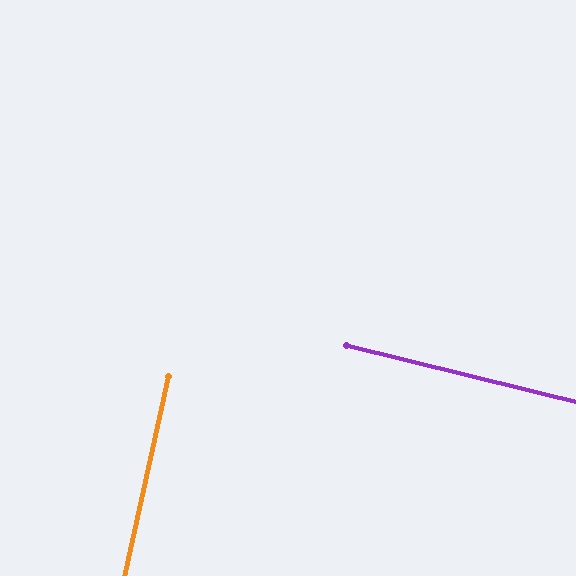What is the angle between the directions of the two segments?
Approximately 89 degrees.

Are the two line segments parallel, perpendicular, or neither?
Perpendicular — they meet at approximately 89°.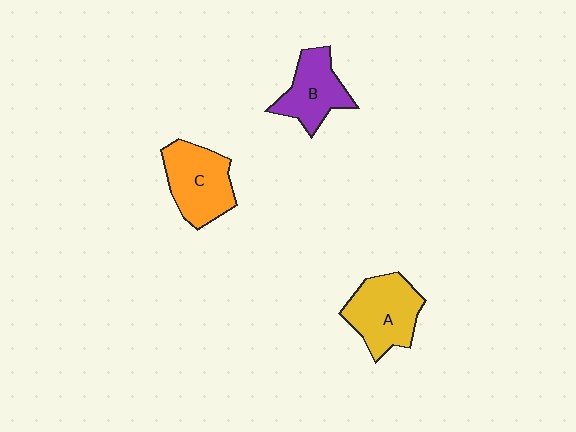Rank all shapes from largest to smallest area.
From largest to smallest: A (yellow), C (orange), B (purple).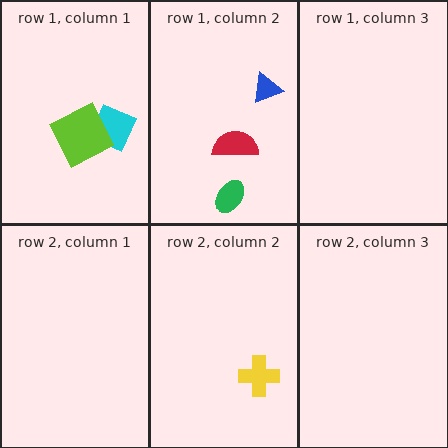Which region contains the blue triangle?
The row 1, column 2 region.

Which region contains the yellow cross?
The row 2, column 2 region.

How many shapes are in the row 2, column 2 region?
1.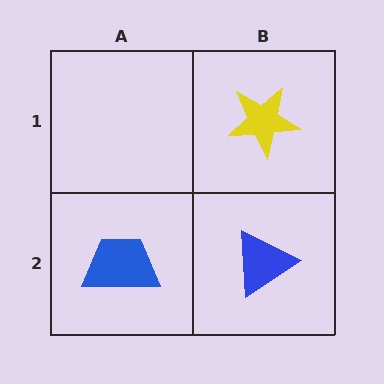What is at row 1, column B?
A yellow star.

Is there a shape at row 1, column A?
No, that cell is empty.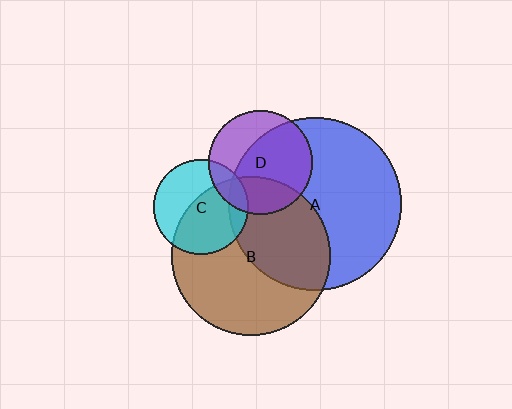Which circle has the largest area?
Circle A (blue).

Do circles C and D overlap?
Yes.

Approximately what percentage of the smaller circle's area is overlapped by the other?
Approximately 15%.